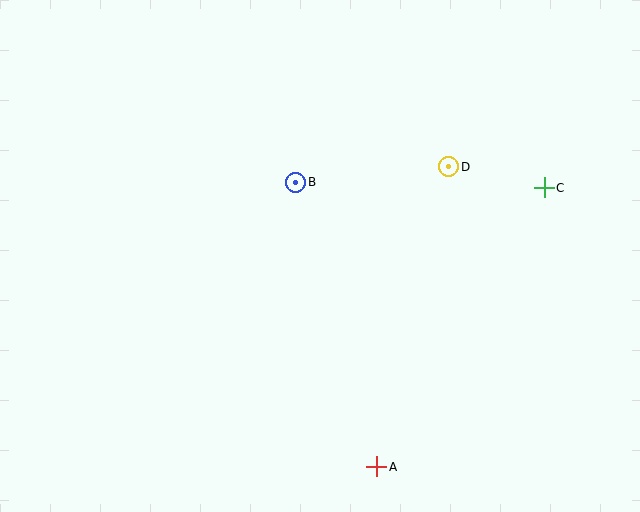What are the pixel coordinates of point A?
Point A is at (377, 467).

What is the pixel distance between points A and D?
The distance between A and D is 309 pixels.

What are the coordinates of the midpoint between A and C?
The midpoint between A and C is at (460, 327).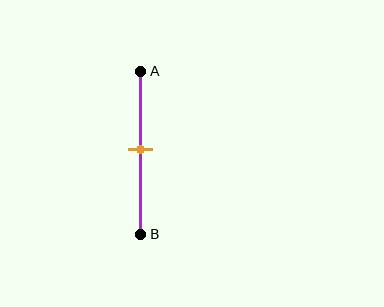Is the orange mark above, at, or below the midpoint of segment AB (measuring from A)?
The orange mark is approximately at the midpoint of segment AB.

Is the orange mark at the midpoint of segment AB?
Yes, the mark is approximately at the midpoint.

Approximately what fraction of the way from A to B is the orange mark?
The orange mark is approximately 50% of the way from A to B.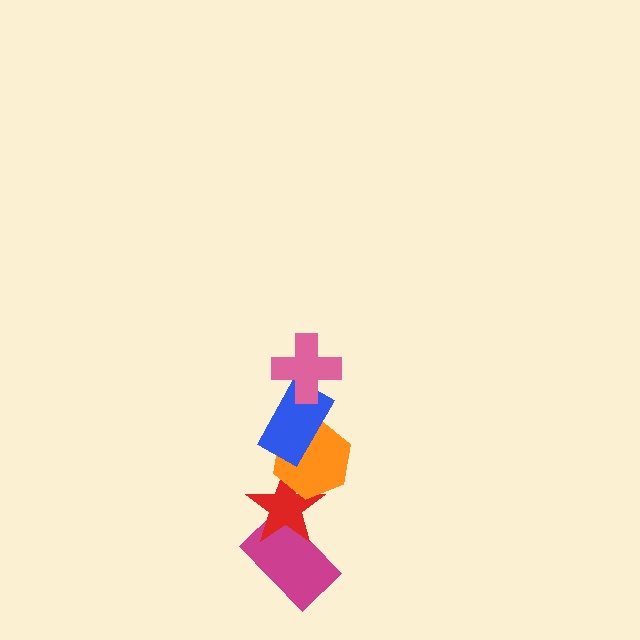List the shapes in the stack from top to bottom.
From top to bottom: the pink cross, the blue rectangle, the orange hexagon, the red star, the magenta rectangle.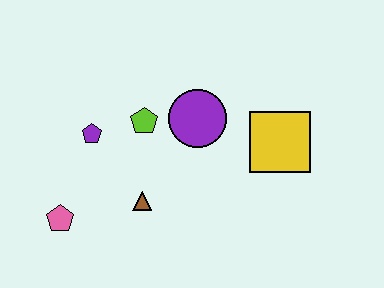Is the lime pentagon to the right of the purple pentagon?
Yes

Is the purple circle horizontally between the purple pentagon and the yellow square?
Yes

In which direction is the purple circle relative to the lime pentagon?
The purple circle is to the right of the lime pentagon.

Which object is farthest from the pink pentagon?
The yellow square is farthest from the pink pentagon.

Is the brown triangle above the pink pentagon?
Yes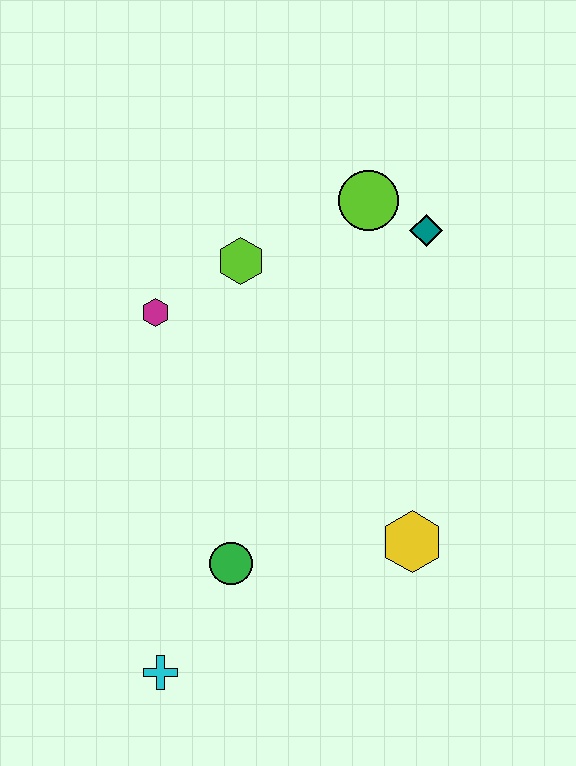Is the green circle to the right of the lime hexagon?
No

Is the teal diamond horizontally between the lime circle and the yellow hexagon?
No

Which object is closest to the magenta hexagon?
The lime hexagon is closest to the magenta hexagon.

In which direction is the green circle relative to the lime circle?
The green circle is below the lime circle.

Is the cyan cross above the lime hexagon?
No